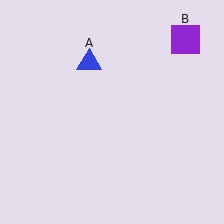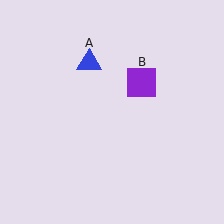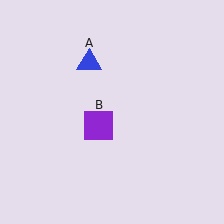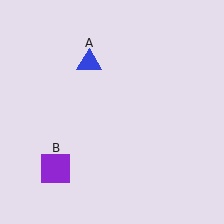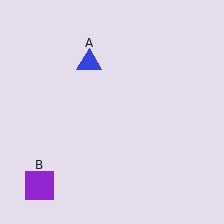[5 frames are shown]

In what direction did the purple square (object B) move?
The purple square (object B) moved down and to the left.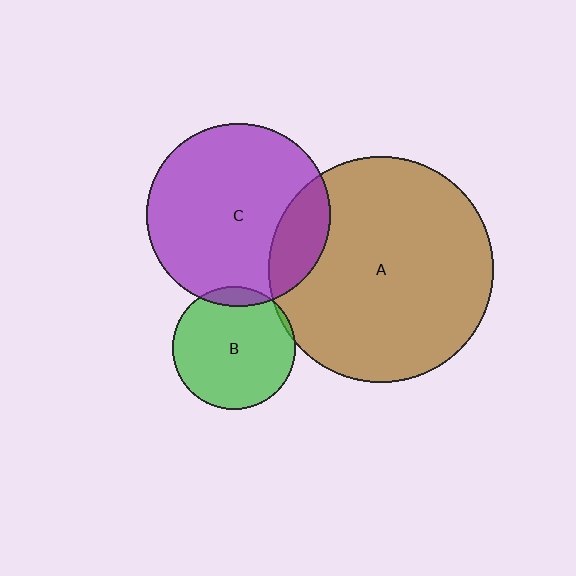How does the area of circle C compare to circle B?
Approximately 2.2 times.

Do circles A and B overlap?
Yes.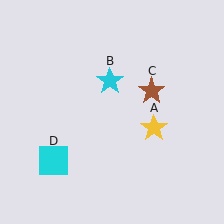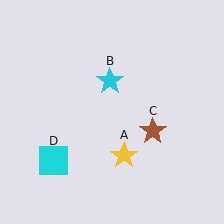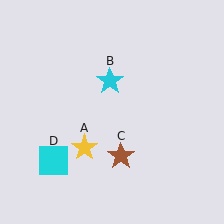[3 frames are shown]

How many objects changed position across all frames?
2 objects changed position: yellow star (object A), brown star (object C).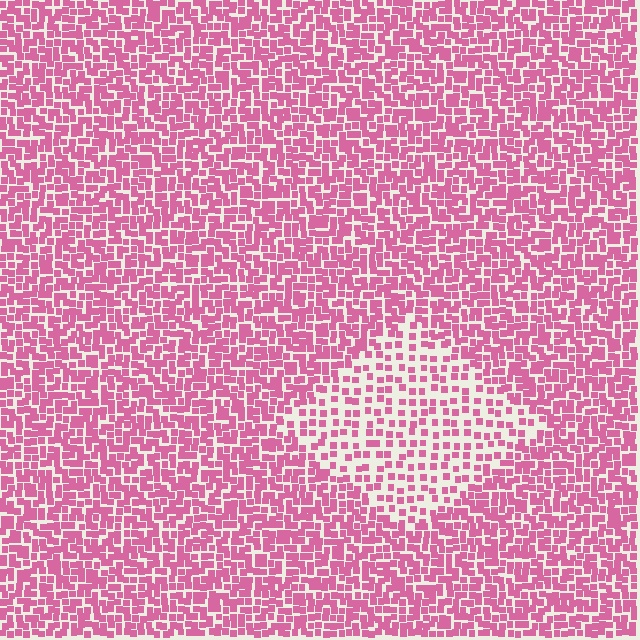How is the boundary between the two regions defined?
The boundary is defined by a change in element density (approximately 2.0x ratio). All elements are the same color, size, and shape.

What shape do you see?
I see a diamond.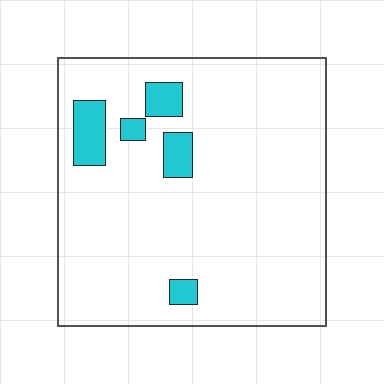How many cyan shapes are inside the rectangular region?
5.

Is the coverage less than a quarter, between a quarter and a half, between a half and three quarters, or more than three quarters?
Less than a quarter.